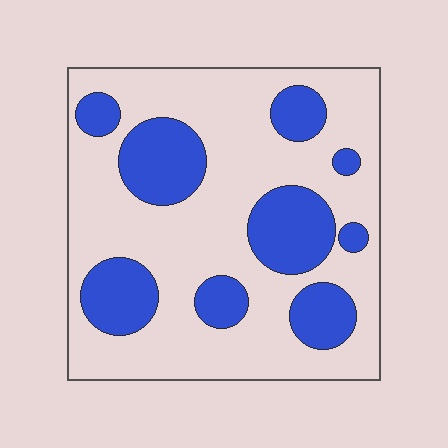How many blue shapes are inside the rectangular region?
9.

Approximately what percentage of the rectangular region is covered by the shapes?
Approximately 30%.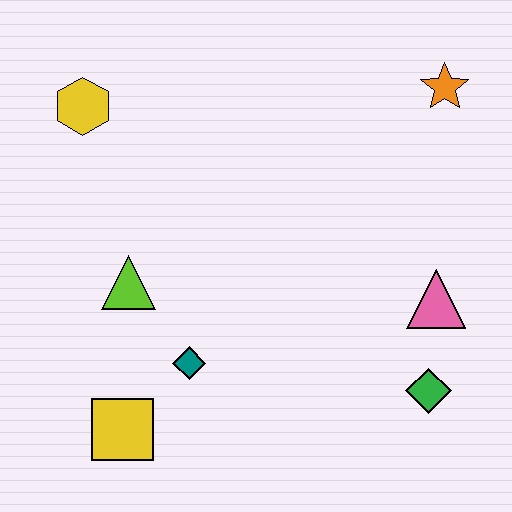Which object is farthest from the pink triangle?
The yellow hexagon is farthest from the pink triangle.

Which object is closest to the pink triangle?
The green diamond is closest to the pink triangle.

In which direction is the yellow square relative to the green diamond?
The yellow square is to the left of the green diamond.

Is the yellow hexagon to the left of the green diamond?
Yes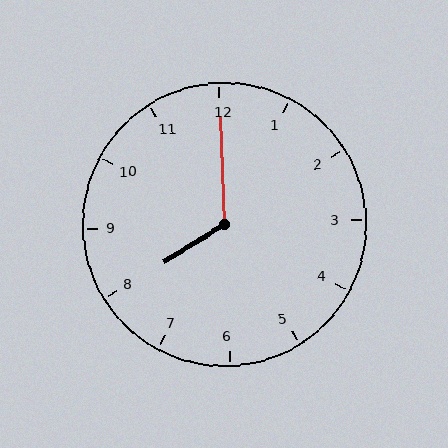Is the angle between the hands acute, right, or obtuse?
It is obtuse.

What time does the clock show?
8:00.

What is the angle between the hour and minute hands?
Approximately 120 degrees.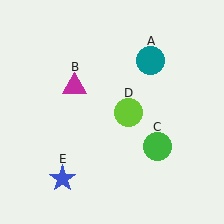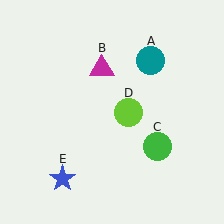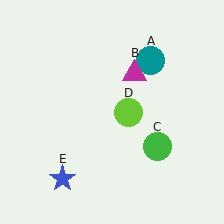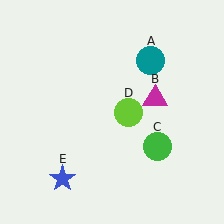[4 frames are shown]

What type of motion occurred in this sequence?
The magenta triangle (object B) rotated clockwise around the center of the scene.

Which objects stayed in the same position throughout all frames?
Teal circle (object A) and green circle (object C) and lime circle (object D) and blue star (object E) remained stationary.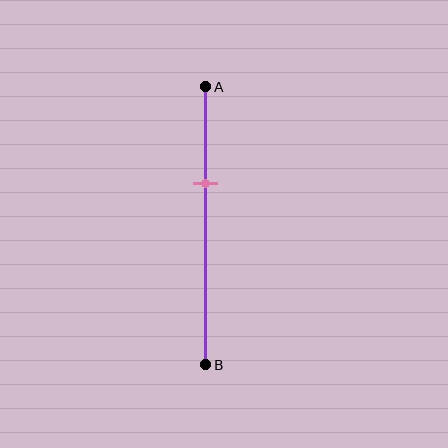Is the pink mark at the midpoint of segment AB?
No, the mark is at about 35% from A, not at the 50% midpoint.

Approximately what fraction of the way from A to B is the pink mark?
The pink mark is approximately 35% of the way from A to B.